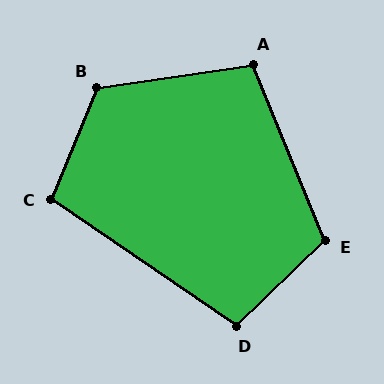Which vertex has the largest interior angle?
B, at approximately 121 degrees.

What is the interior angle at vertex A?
Approximately 104 degrees (obtuse).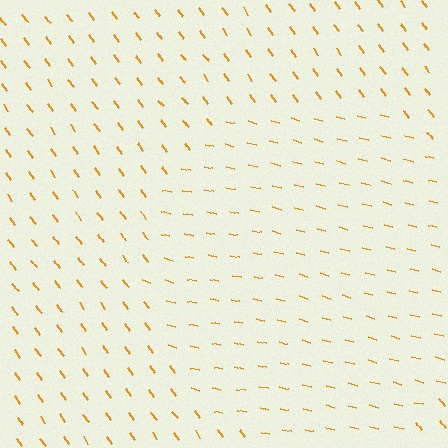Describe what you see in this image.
The image is filled with small orange line segments. A circle region in the image has lines oriented differently from the surrounding lines, creating a visible texture boundary.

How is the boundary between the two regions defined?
The boundary is defined purely by a change in line orientation (approximately 39 degrees difference). All lines are the same color and thickness.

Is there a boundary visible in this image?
Yes, there is a texture boundary formed by a change in line orientation.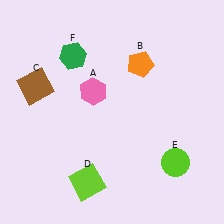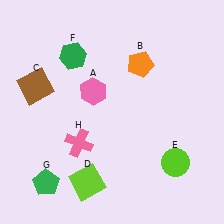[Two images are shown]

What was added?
A green pentagon (G), a pink cross (H) were added in Image 2.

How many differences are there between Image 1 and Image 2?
There are 2 differences between the two images.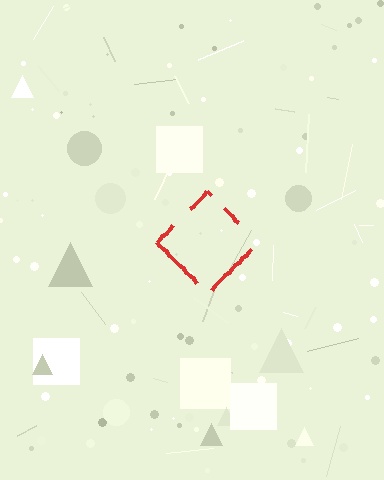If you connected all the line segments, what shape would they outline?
They would outline a diamond.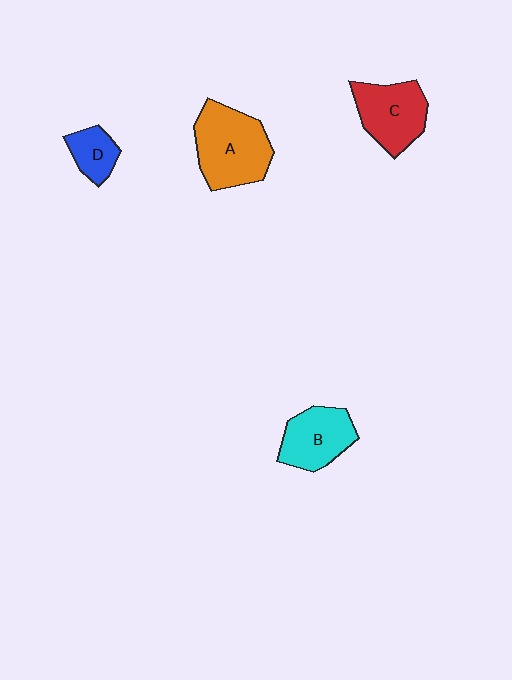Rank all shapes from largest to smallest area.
From largest to smallest: A (orange), C (red), B (cyan), D (blue).